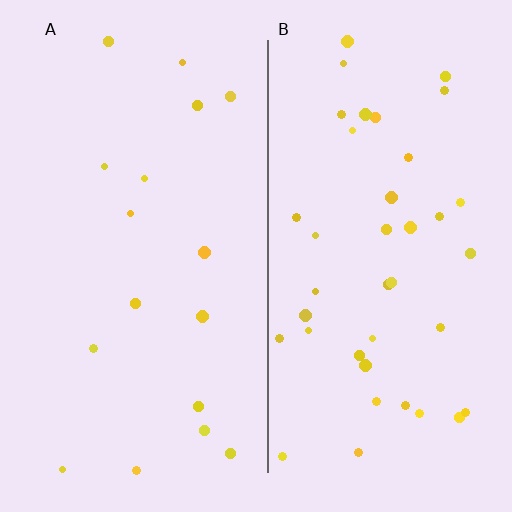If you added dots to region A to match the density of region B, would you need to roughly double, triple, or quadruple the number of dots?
Approximately double.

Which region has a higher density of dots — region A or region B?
B (the right).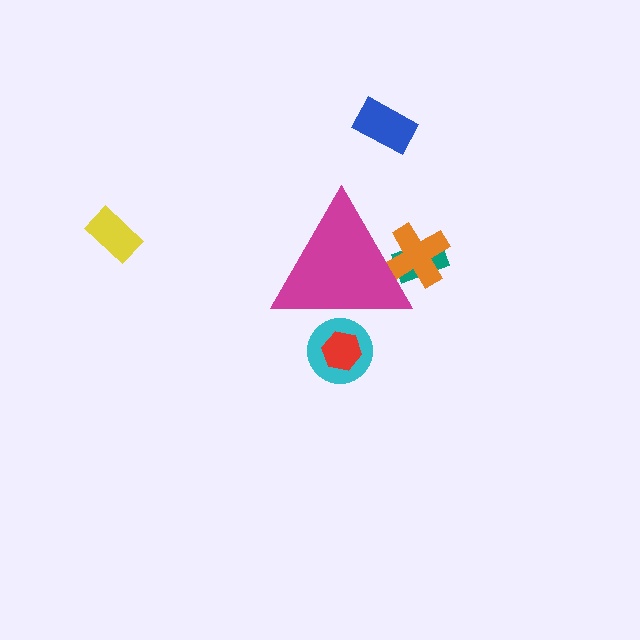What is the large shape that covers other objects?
A magenta triangle.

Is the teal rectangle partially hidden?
Yes, the teal rectangle is partially hidden behind the magenta triangle.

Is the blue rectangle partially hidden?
No, the blue rectangle is fully visible.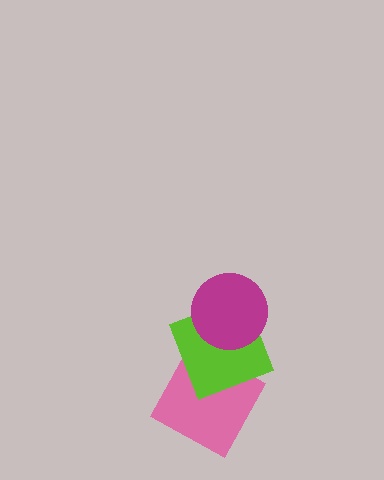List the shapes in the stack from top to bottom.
From top to bottom: the magenta circle, the lime square, the pink square.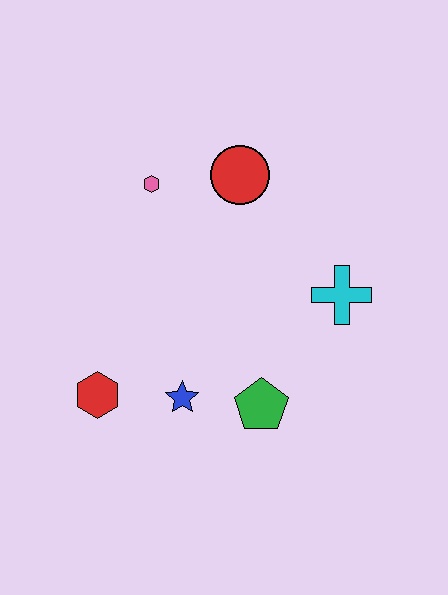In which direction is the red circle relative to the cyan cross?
The red circle is above the cyan cross.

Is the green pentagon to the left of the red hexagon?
No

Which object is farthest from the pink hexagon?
The green pentagon is farthest from the pink hexagon.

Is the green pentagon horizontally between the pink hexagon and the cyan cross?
Yes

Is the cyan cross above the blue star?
Yes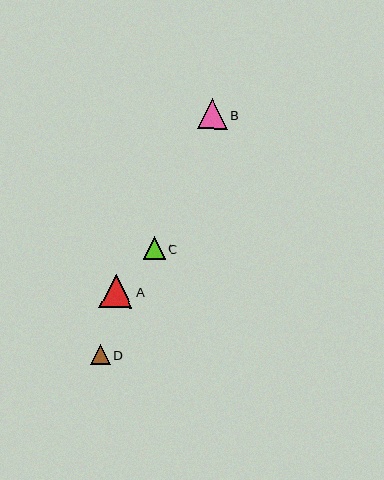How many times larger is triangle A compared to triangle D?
Triangle A is approximately 1.7 times the size of triangle D.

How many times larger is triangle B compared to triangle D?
Triangle B is approximately 1.5 times the size of triangle D.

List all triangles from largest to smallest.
From largest to smallest: A, B, C, D.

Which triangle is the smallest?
Triangle D is the smallest with a size of approximately 20 pixels.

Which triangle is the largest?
Triangle A is the largest with a size of approximately 33 pixels.